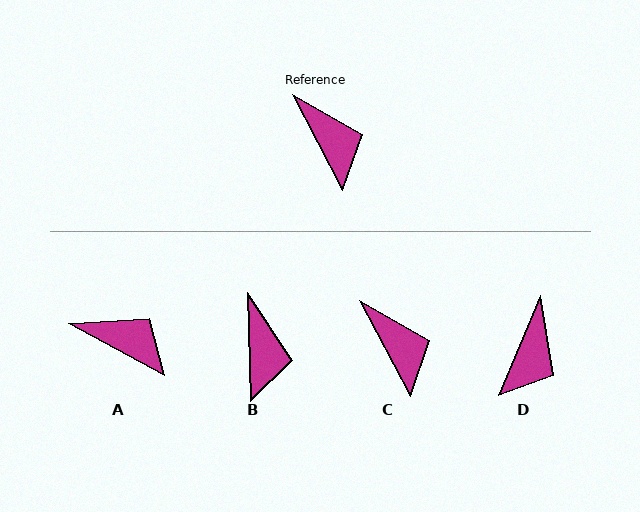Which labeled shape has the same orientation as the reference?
C.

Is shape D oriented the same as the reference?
No, it is off by about 50 degrees.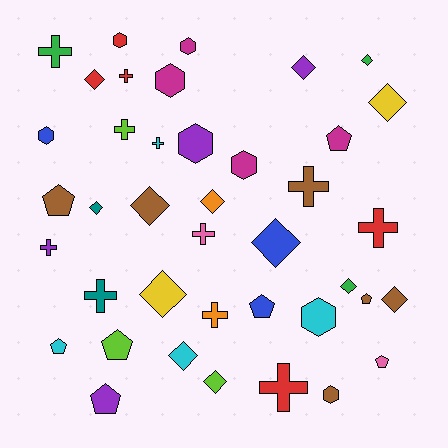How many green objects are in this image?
There are 3 green objects.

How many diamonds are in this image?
There are 13 diamonds.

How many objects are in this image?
There are 40 objects.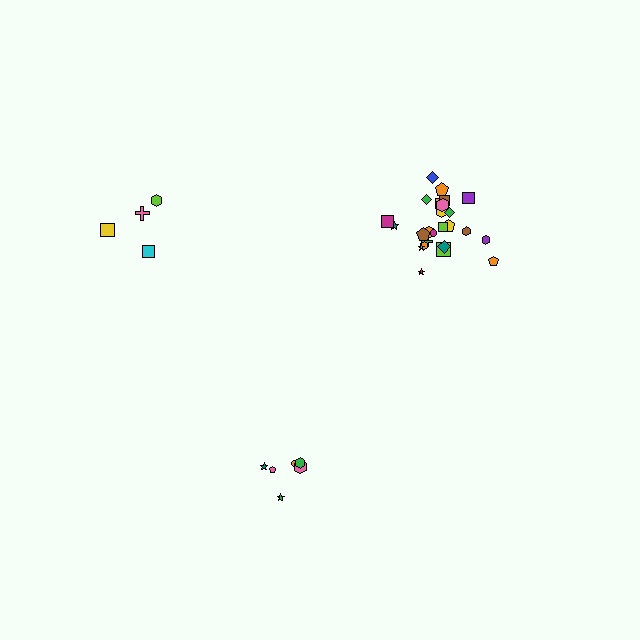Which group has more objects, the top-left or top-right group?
The top-right group.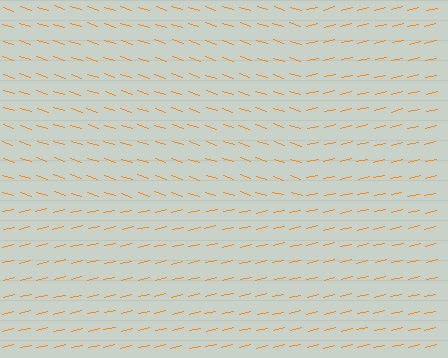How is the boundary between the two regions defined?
The boundary is defined purely by a change in line orientation (approximately 31 degrees difference). All lines are the same color and thickness.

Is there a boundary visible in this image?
Yes, there is a texture boundary formed by a change in line orientation.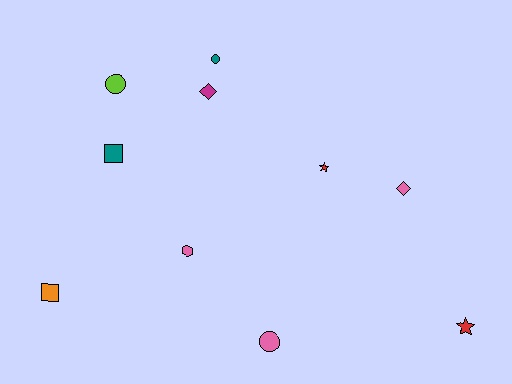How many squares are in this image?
There are 2 squares.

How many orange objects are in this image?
There is 1 orange object.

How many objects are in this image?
There are 10 objects.